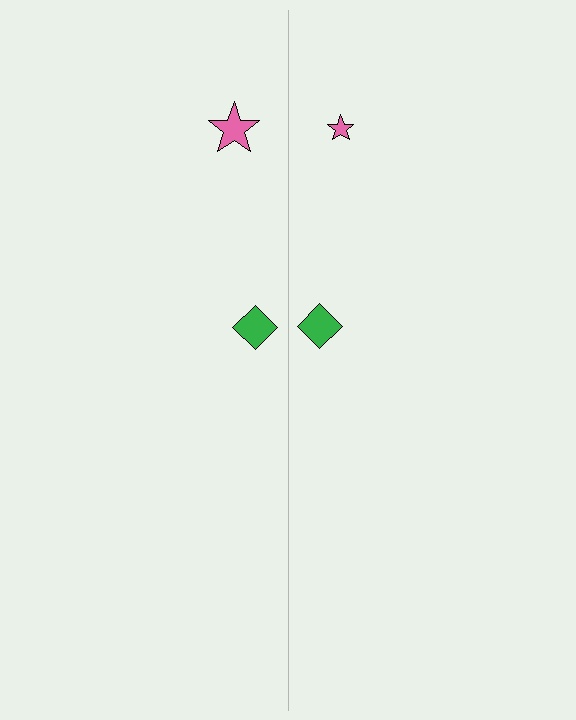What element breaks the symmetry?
The pink star on the right side has a different size than its mirror counterpart.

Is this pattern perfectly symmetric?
No, the pattern is not perfectly symmetric. The pink star on the right side has a different size than its mirror counterpart.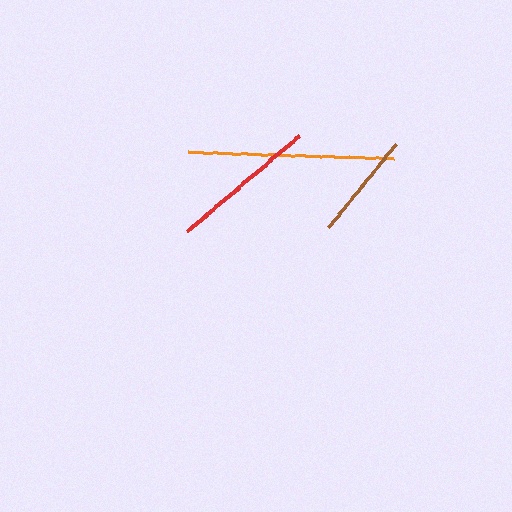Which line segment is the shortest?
The brown line is the shortest at approximately 107 pixels.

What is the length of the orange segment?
The orange segment is approximately 206 pixels long.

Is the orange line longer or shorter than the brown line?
The orange line is longer than the brown line.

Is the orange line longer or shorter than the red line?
The orange line is longer than the red line.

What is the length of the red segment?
The red segment is approximately 148 pixels long.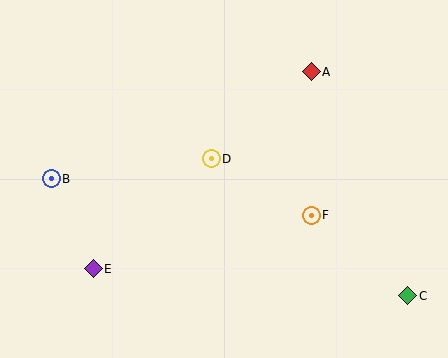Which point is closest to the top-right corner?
Point A is closest to the top-right corner.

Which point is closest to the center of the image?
Point D at (211, 159) is closest to the center.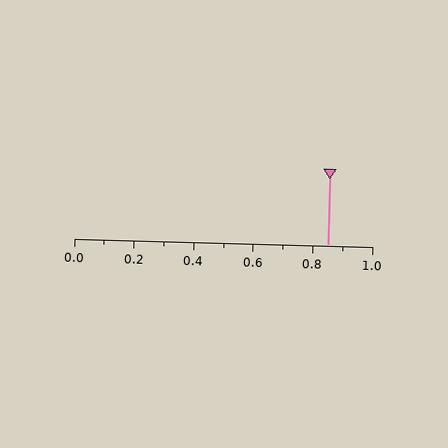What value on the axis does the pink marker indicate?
The marker indicates approximately 0.85.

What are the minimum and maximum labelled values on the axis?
The axis runs from 0.0 to 1.0.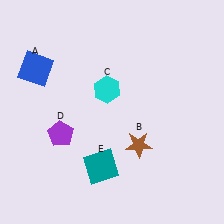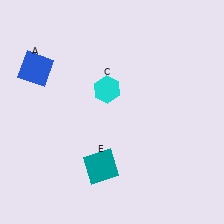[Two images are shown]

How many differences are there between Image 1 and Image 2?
There are 2 differences between the two images.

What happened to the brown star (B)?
The brown star (B) was removed in Image 2. It was in the bottom-right area of Image 1.